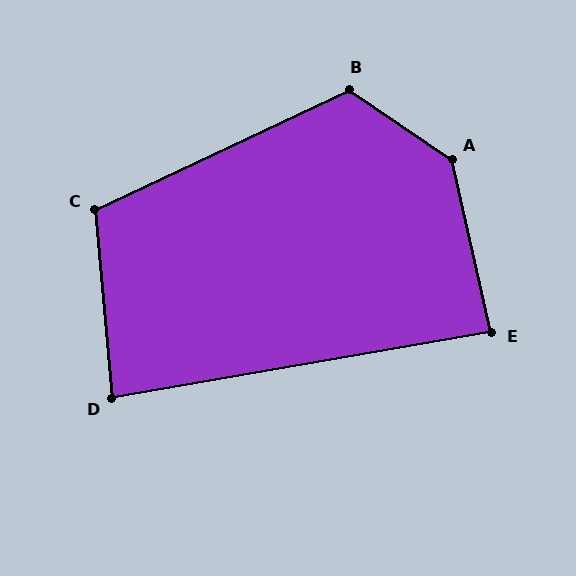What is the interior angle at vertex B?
Approximately 120 degrees (obtuse).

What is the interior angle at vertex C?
Approximately 110 degrees (obtuse).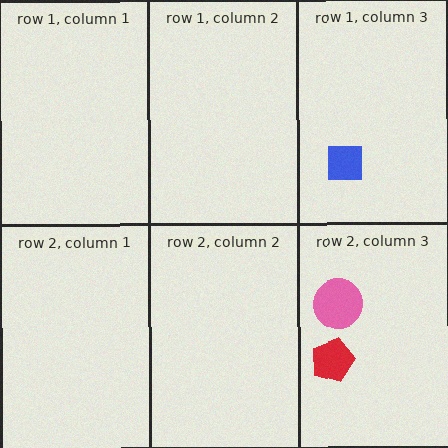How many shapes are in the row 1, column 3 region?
1.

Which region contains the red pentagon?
The row 2, column 3 region.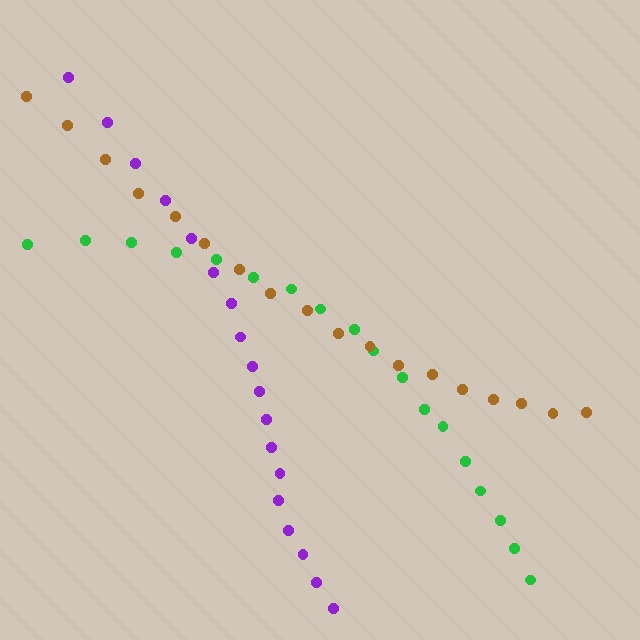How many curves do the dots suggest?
There are 3 distinct paths.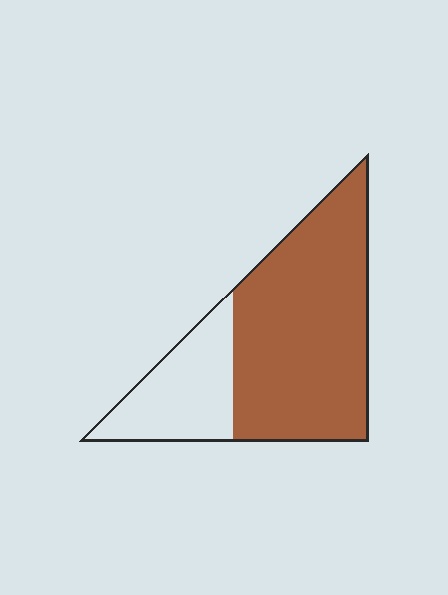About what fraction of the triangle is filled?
About three quarters (3/4).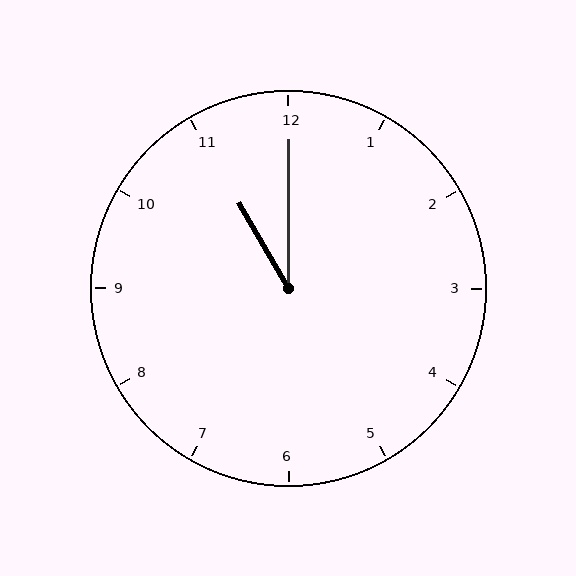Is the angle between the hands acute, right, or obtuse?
It is acute.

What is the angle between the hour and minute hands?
Approximately 30 degrees.